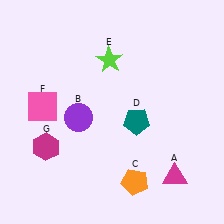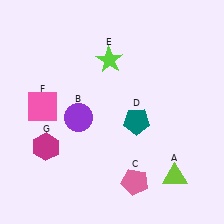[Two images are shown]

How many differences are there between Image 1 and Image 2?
There are 2 differences between the two images.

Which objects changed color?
A changed from magenta to lime. C changed from orange to pink.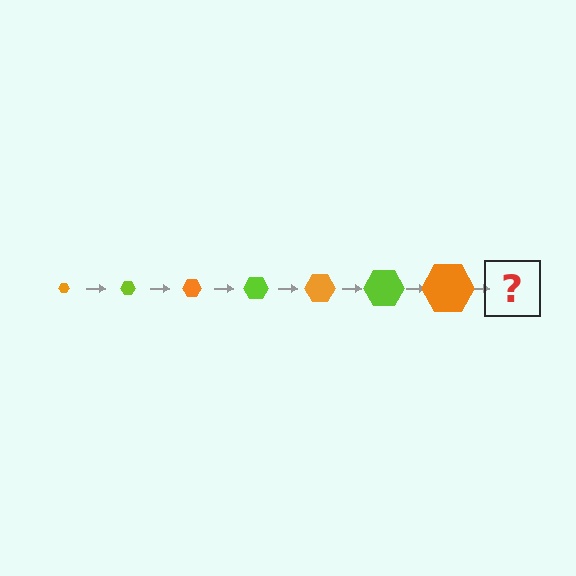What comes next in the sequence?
The next element should be a lime hexagon, larger than the previous one.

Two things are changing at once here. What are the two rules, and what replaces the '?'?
The two rules are that the hexagon grows larger each step and the color cycles through orange and lime. The '?' should be a lime hexagon, larger than the previous one.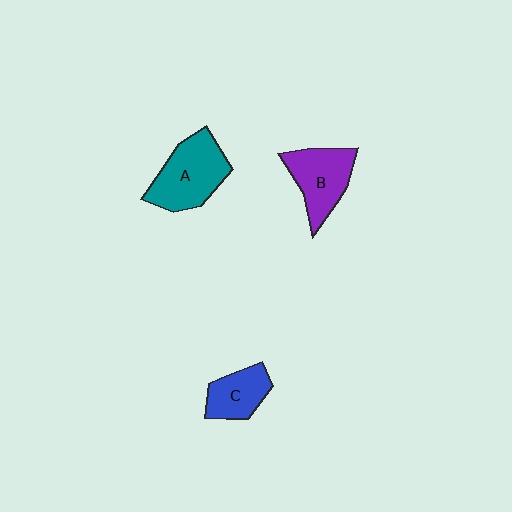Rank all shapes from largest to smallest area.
From largest to smallest: A (teal), B (purple), C (blue).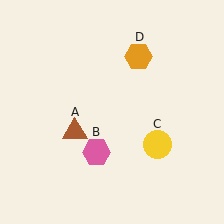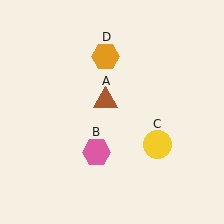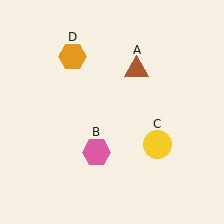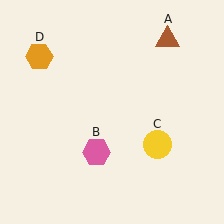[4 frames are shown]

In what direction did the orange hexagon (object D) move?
The orange hexagon (object D) moved left.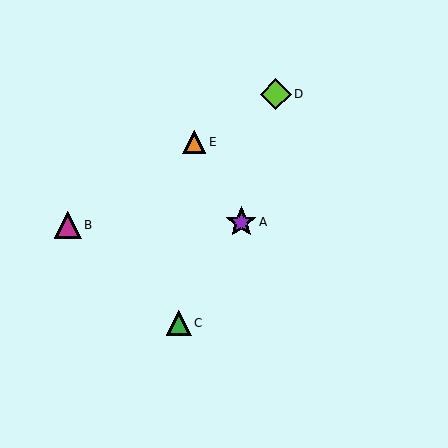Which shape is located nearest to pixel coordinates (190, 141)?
The orange triangle (labeled E) at (194, 142) is nearest to that location.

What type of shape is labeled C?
Shape C is a green triangle.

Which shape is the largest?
The lime diamond (labeled D) is the largest.